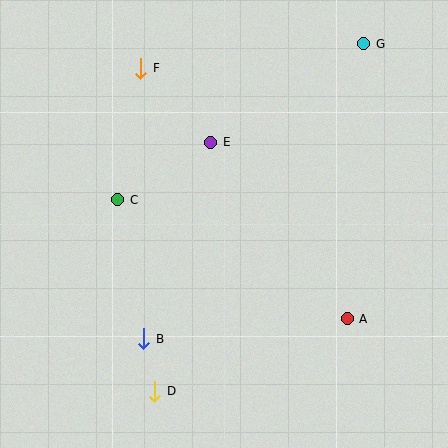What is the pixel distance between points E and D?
The distance between E and D is 255 pixels.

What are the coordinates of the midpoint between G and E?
The midpoint between G and E is at (287, 93).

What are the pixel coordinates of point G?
Point G is at (364, 44).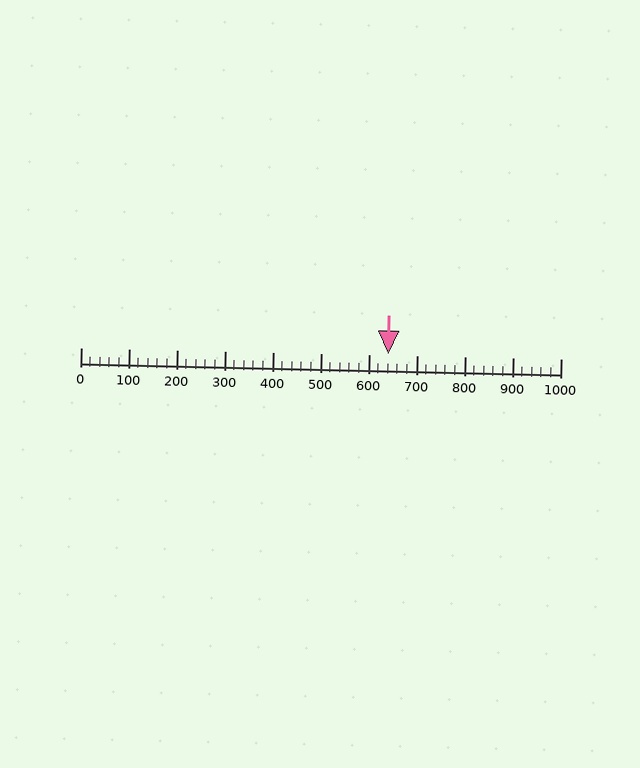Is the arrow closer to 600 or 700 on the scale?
The arrow is closer to 600.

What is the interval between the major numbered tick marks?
The major tick marks are spaced 100 units apart.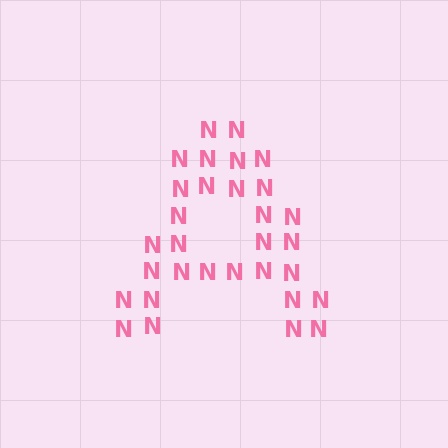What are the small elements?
The small elements are letter N's.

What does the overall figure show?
The overall figure shows the letter A.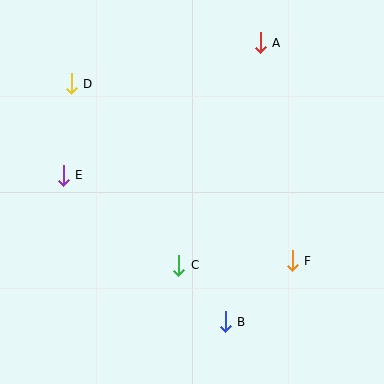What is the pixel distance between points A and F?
The distance between A and F is 220 pixels.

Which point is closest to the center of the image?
Point C at (179, 265) is closest to the center.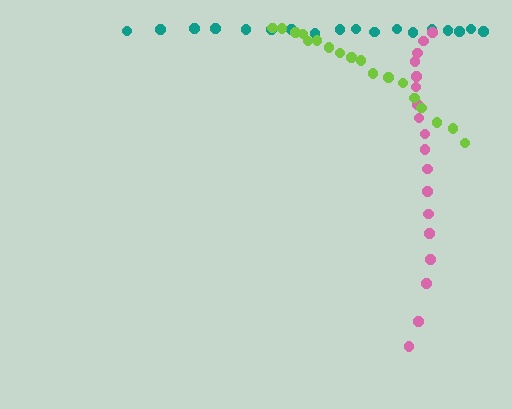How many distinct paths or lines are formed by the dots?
There are 3 distinct paths.